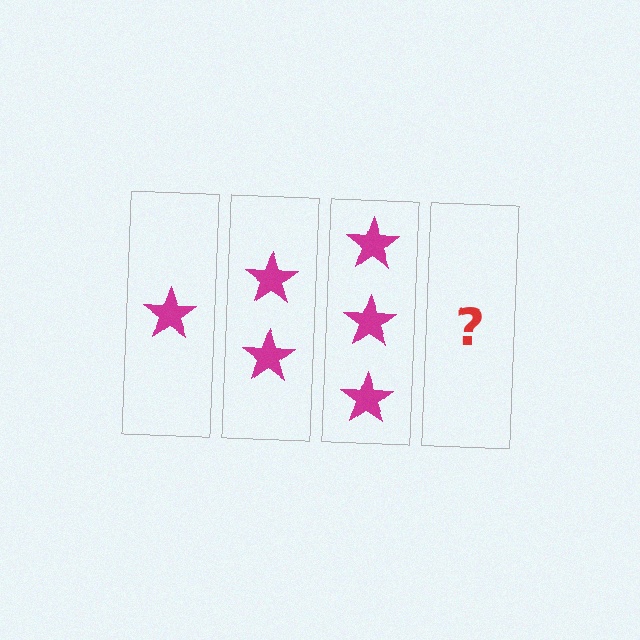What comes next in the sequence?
The next element should be 4 stars.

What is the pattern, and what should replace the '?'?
The pattern is that each step adds one more star. The '?' should be 4 stars.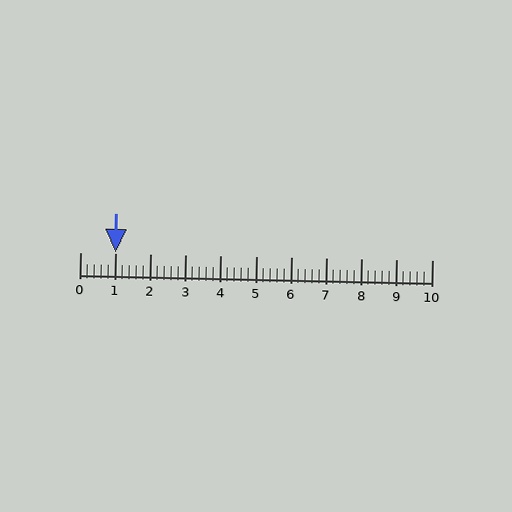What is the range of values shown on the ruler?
The ruler shows values from 0 to 10.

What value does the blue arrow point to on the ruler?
The blue arrow points to approximately 1.0.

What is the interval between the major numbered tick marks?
The major tick marks are spaced 1 units apart.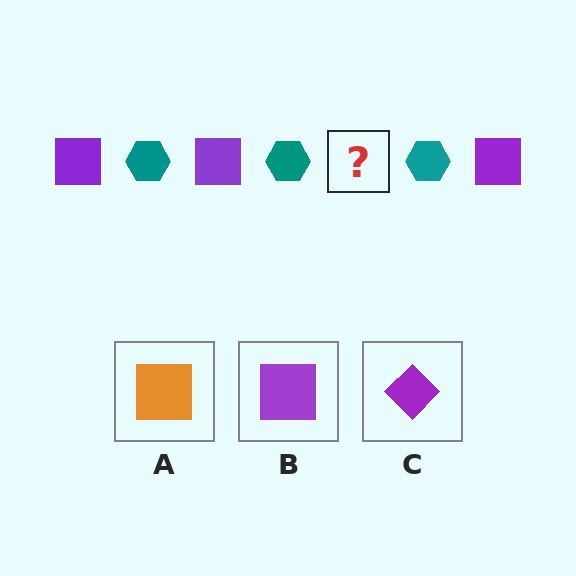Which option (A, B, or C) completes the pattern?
B.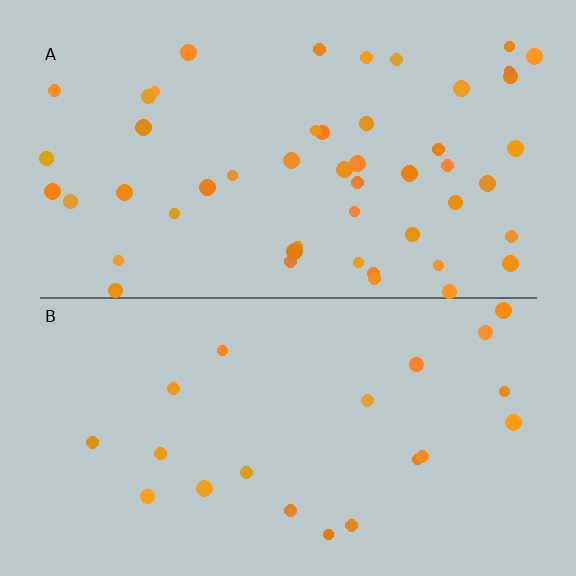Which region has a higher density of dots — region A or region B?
A (the top).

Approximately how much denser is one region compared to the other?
Approximately 2.4× — region A over region B.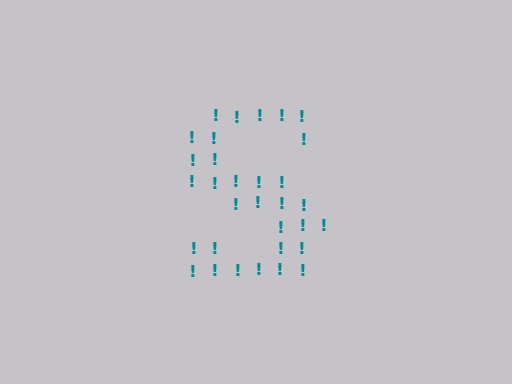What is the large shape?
The large shape is the letter S.